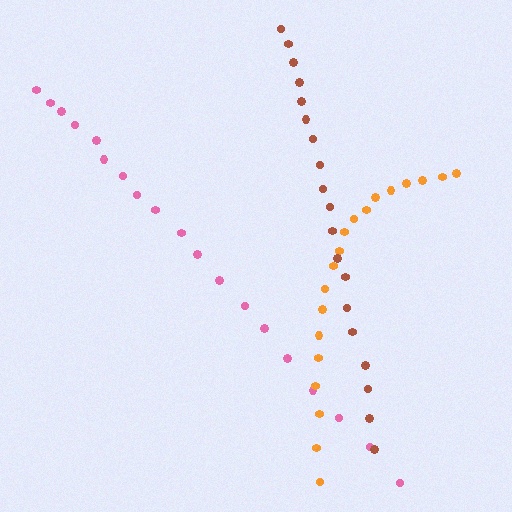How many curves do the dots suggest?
There are 3 distinct paths.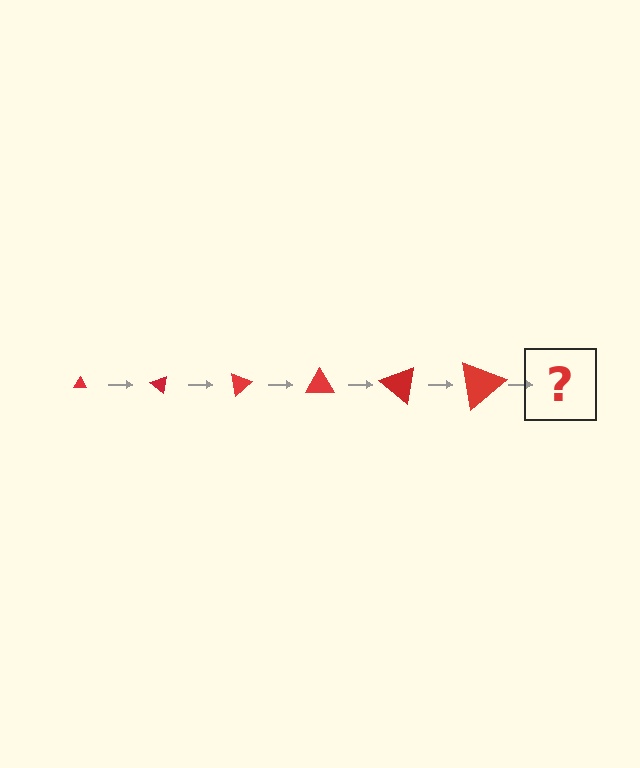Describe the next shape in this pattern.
It should be a triangle, larger than the previous one and rotated 240 degrees from the start.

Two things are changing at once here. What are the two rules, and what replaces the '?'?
The two rules are that the triangle grows larger each step and it rotates 40 degrees each step. The '?' should be a triangle, larger than the previous one and rotated 240 degrees from the start.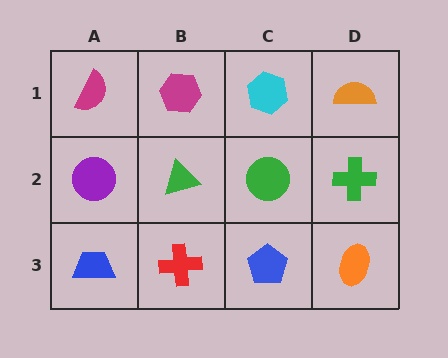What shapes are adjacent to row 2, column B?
A magenta hexagon (row 1, column B), a red cross (row 3, column B), a purple circle (row 2, column A), a green circle (row 2, column C).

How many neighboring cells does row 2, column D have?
3.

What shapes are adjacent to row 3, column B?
A green triangle (row 2, column B), a blue trapezoid (row 3, column A), a blue pentagon (row 3, column C).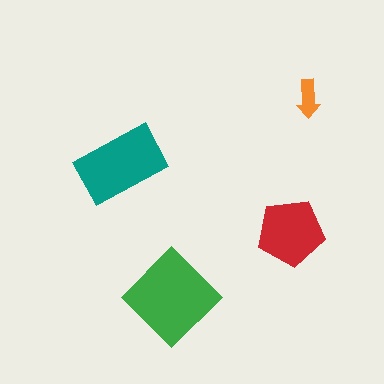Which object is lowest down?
The green diamond is bottommost.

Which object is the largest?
The green diamond.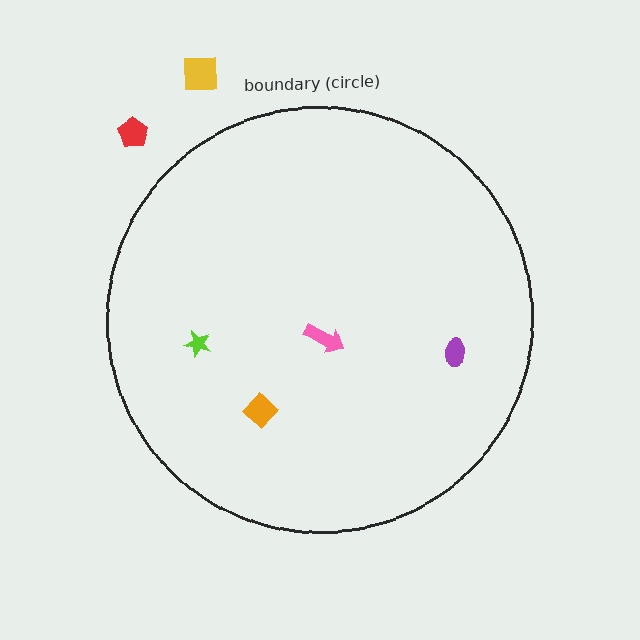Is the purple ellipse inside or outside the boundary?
Inside.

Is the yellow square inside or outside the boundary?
Outside.